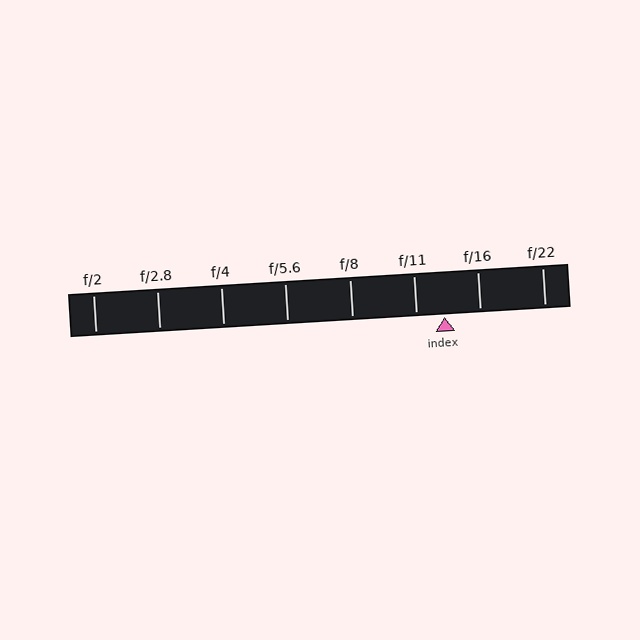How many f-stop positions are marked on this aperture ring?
There are 8 f-stop positions marked.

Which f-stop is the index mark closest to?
The index mark is closest to f/11.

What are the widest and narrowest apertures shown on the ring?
The widest aperture shown is f/2 and the narrowest is f/22.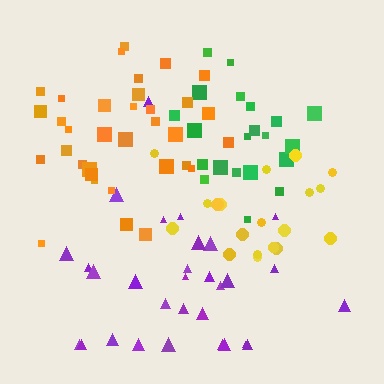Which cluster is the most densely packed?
Green.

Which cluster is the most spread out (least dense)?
Yellow.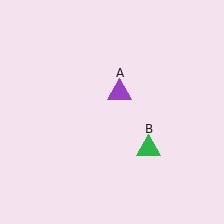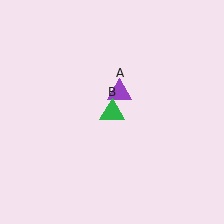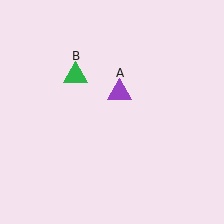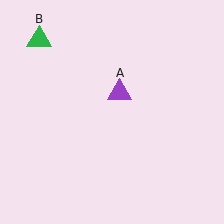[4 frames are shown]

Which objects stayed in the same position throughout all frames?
Purple triangle (object A) remained stationary.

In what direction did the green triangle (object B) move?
The green triangle (object B) moved up and to the left.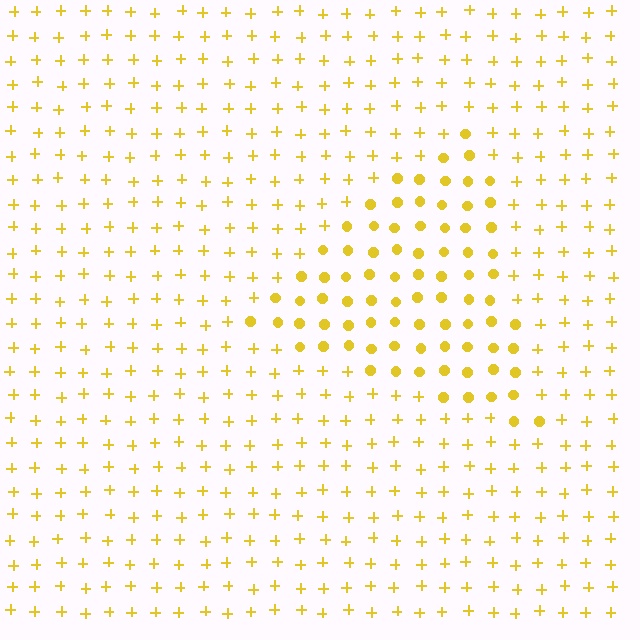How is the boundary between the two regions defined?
The boundary is defined by a change in element shape: circles inside vs. plus signs outside. All elements share the same color and spacing.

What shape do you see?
I see a triangle.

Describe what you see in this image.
The image is filled with small yellow elements arranged in a uniform grid. A triangle-shaped region contains circles, while the surrounding area contains plus signs. The boundary is defined purely by the change in element shape.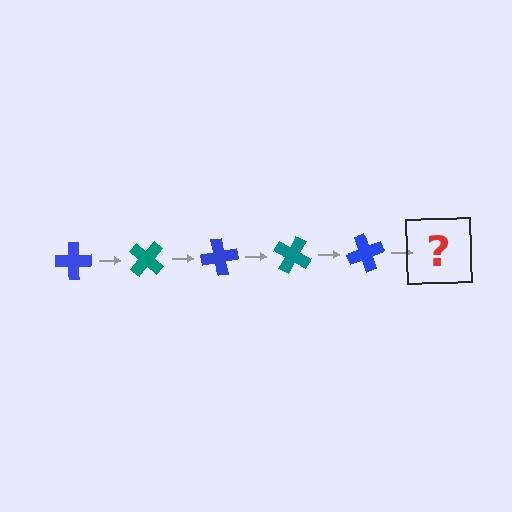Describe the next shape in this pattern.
It should be a teal cross, rotated 200 degrees from the start.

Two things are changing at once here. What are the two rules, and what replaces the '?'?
The two rules are that it rotates 40 degrees each step and the color cycles through blue and teal. The '?' should be a teal cross, rotated 200 degrees from the start.